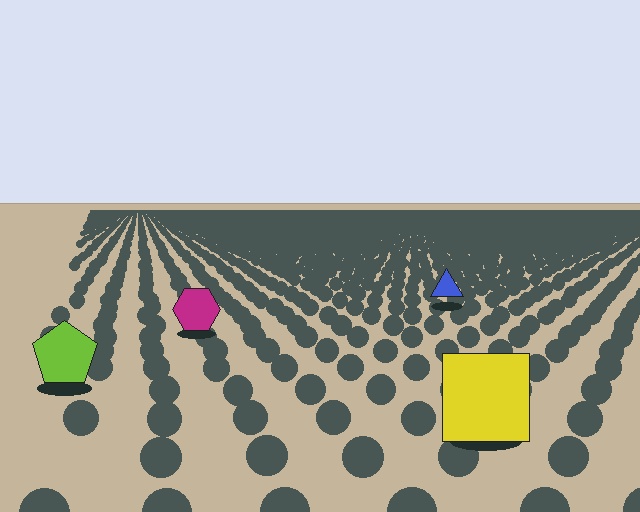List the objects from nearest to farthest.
From nearest to farthest: the yellow square, the lime pentagon, the magenta hexagon, the blue triangle.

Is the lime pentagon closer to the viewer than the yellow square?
No. The yellow square is closer — you can tell from the texture gradient: the ground texture is coarser near it.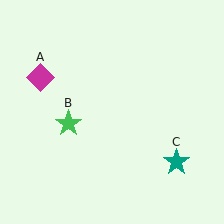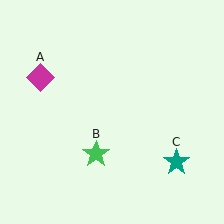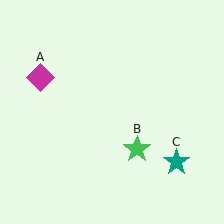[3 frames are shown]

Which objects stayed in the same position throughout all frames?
Magenta diamond (object A) and teal star (object C) remained stationary.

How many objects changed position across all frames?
1 object changed position: green star (object B).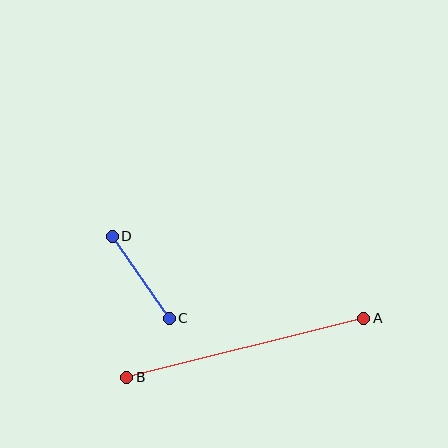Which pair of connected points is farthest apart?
Points A and B are farthest apart.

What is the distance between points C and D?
The distance is approximately 100 pixels.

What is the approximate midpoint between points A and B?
The midpoint is at approximately (245, 348) pixels.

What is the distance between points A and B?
The distance is approximately 244 pixels.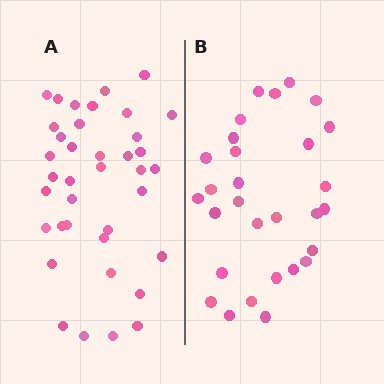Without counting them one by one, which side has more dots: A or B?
Region A (the left region) has more dots.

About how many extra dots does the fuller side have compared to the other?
Region A has roughly 8 or so more dots than region B.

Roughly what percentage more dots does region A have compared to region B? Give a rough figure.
About 30% more.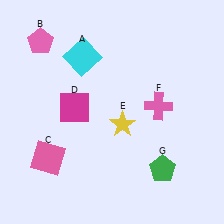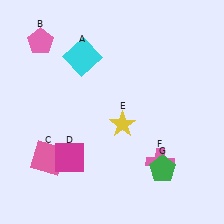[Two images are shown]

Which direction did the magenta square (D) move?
The magenta square (D) moved down.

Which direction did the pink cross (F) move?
The pink cross (F) moved down.